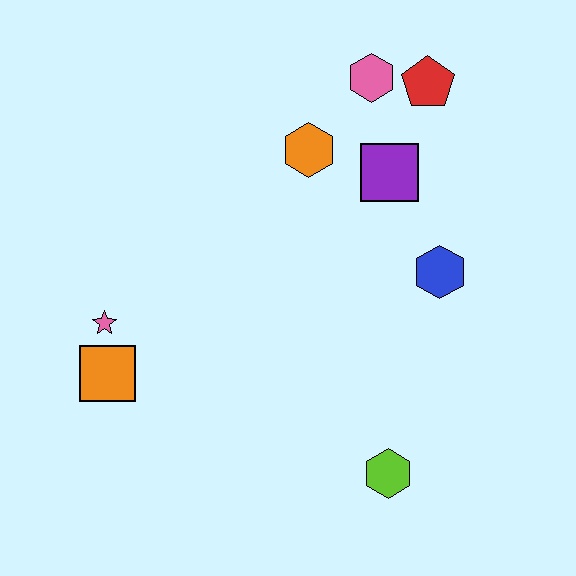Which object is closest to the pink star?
The orange square is closest to the pink star.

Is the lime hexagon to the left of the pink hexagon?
No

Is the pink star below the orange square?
No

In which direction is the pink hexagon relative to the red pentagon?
The pink hexagon is to the left of the red pentagon.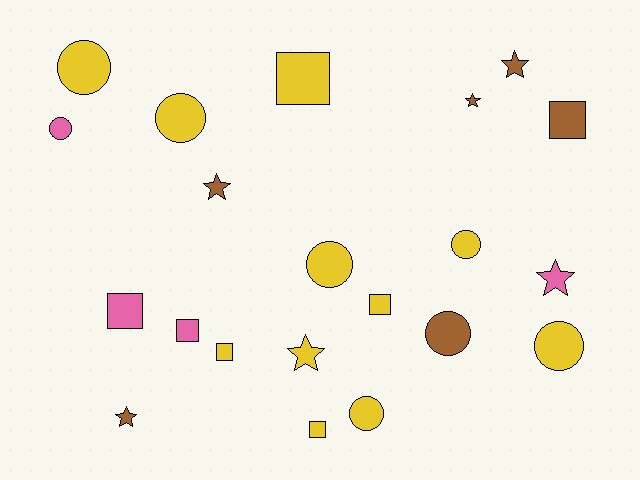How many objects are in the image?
There are 21 objects.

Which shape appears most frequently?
Circle, with 8 objects.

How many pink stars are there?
There is 1 pink star.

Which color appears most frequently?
Yellow, with 11 objects.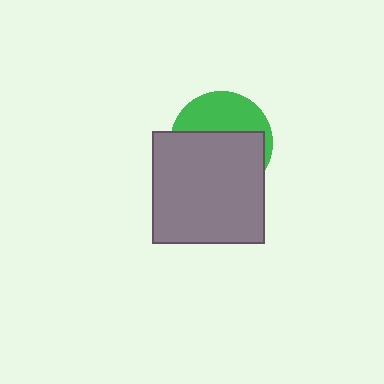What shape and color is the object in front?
The object in front is a gray square.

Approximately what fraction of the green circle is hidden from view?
Roughly 62% of the green circle is hidden behind the gray square.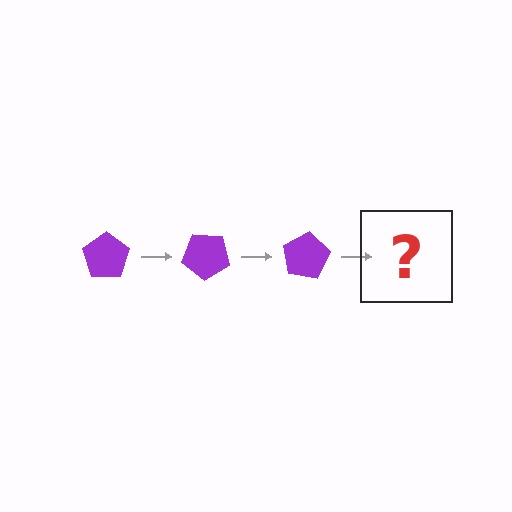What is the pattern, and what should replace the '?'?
The pattern is that the pentagon rotates 40 degrees each step. The '?' should be a purple pentagon rotated 120 degrees.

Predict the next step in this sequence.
The next step is a purple pentagon rotated 120 degrees.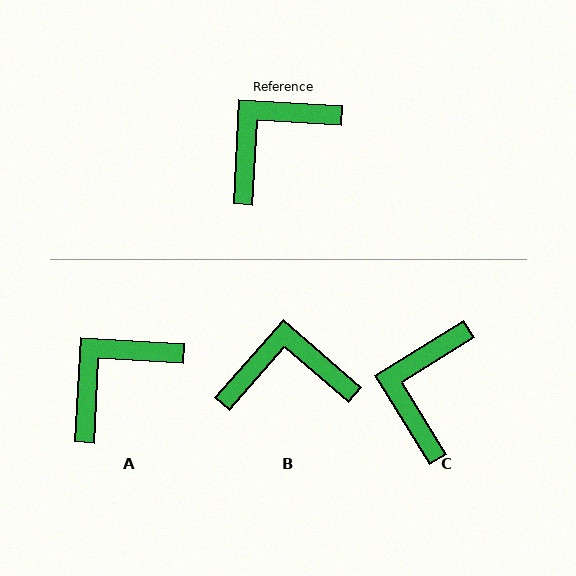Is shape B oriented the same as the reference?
No, it is off by about 38 degrees.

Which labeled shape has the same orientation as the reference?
A.